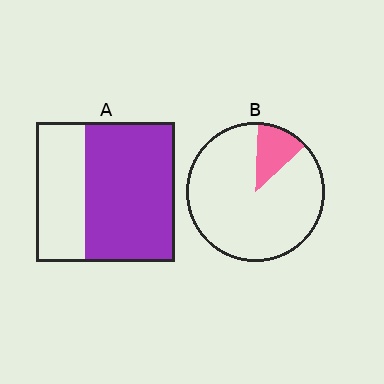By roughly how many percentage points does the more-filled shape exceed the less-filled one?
By roughly 50 percentage points (A over B).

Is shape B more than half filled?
No.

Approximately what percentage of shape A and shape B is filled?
A is approximately 65% and B is approximately 15%.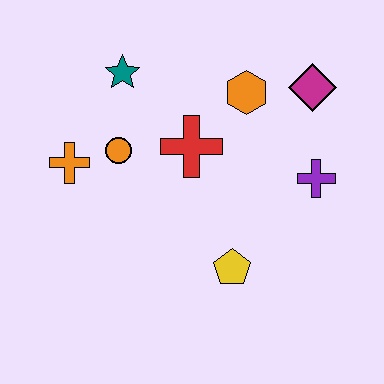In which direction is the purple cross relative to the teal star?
The purple cross is to the right of the teal star.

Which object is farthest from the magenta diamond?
The orange cross is farthest from the magenta diamond.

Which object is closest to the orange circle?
The orange cross is closest to the orange circle.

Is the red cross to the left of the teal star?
No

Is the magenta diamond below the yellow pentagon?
No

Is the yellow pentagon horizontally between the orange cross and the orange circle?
No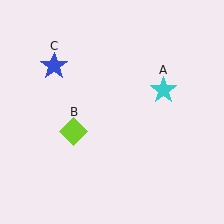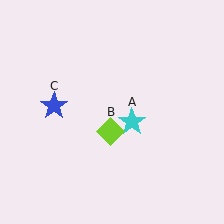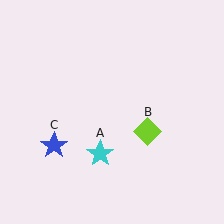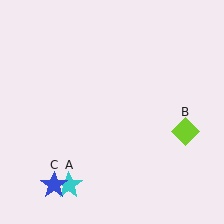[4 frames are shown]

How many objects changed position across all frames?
3 objects changed position: cyan star (object A), lime diamond (object B), blue star (object C).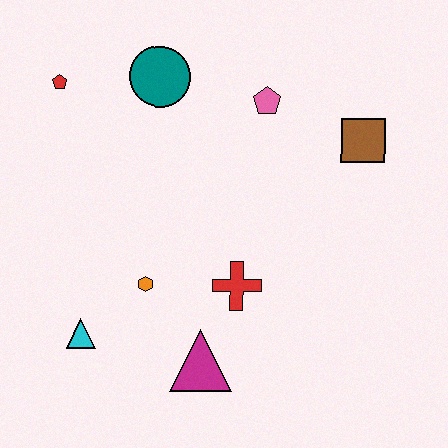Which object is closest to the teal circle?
The red pentagon is closest to the teal circle.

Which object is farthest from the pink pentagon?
The cyan triangle is farthest from the pink pentagon.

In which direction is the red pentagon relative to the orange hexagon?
The red pentagon is above the orange hexagon.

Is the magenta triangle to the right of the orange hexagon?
Yes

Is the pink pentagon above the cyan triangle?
Yes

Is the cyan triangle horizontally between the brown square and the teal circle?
No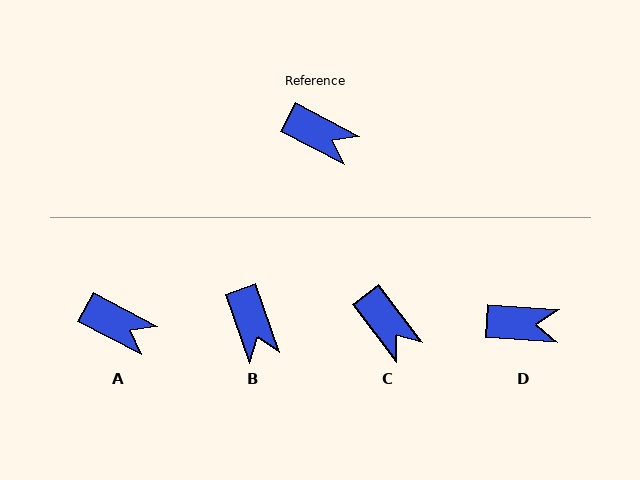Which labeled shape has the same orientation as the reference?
A.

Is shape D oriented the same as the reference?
No, it is off by about 24 degrees.